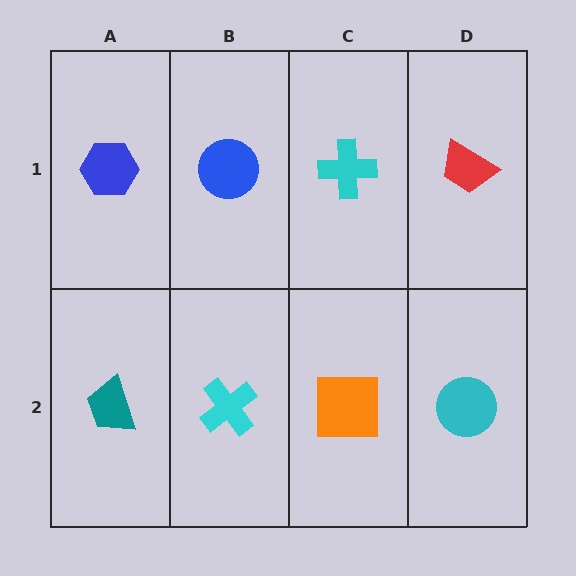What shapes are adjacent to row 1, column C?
An orange square (row 2, column C), a blue circle (row 1, column B), a red trapezoid (row 1, column D).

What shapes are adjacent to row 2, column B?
A blue circle (row 1, column B), a teal trapezoid (row 2, column A), an orange square (row 2, column C).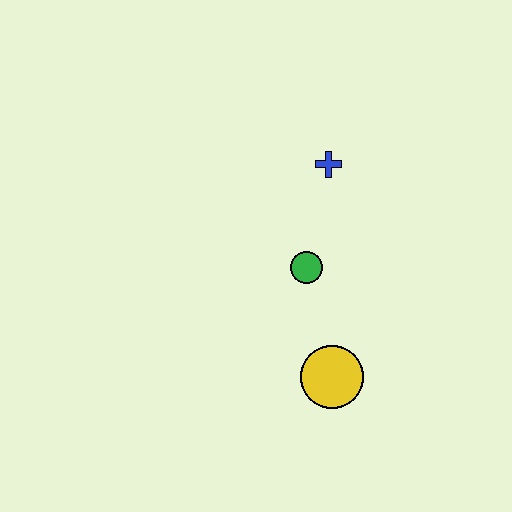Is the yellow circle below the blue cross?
Yes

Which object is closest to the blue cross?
The green circle is closest to the blue cross.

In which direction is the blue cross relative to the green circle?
The blue cross is above the green circle.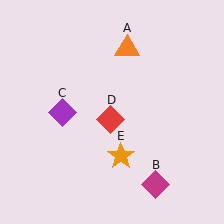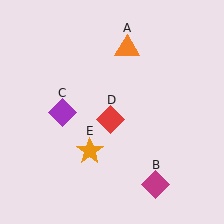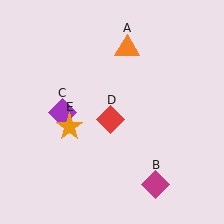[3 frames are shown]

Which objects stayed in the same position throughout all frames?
Orange triangle (object A) and magenta diamond (object B) and purple diamond (object C) and red diamond (object D) remained stationary.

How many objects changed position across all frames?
1 object changed position: orange star (object E).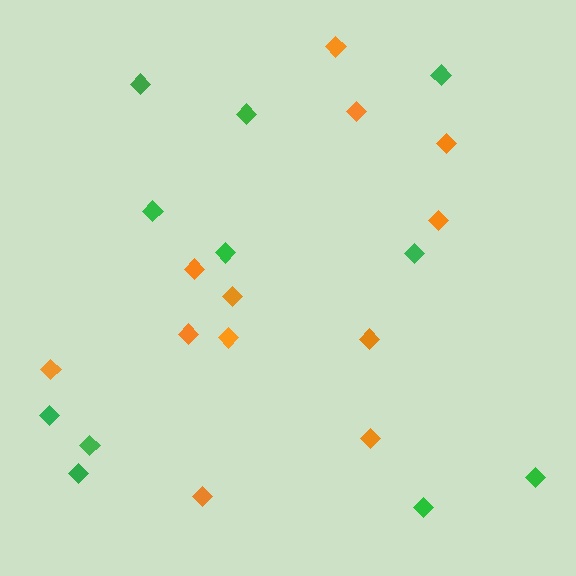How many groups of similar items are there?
There are 2 groups: one group of orange diamonds (12) and one group of green diamonds (11).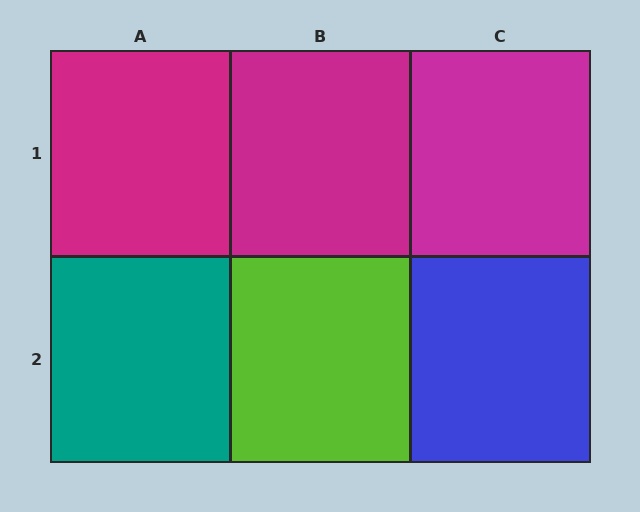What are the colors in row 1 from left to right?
Magenta, magenta, magenta.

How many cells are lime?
1 cell is lime.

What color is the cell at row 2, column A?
Teal.